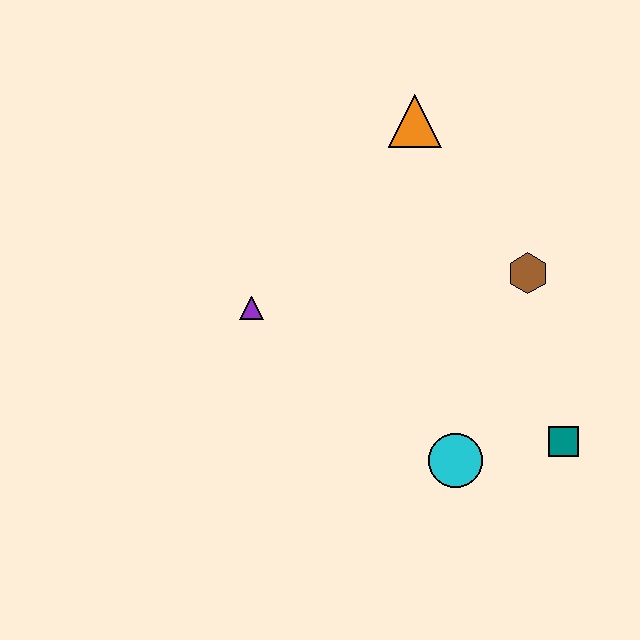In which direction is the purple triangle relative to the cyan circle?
The purple triangle is to the left of the cyan circle.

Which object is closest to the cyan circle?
The teal square is closest to the cyan circle.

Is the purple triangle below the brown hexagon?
Yes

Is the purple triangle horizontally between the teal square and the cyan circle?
No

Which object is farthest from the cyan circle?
The orange triangle is farthest from the cyan circle.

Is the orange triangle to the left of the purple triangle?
No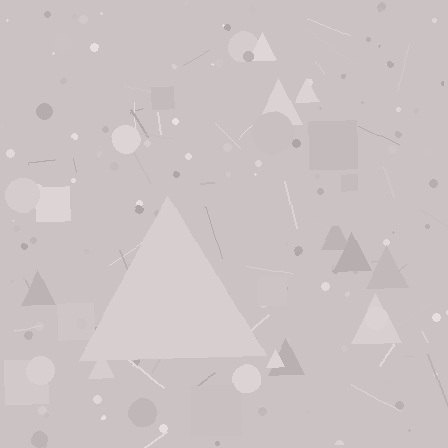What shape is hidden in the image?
A triangle is hidden in the image.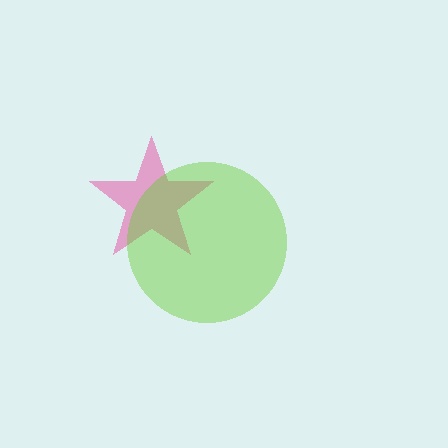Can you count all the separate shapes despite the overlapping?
Yes, there are 2 separate shapes.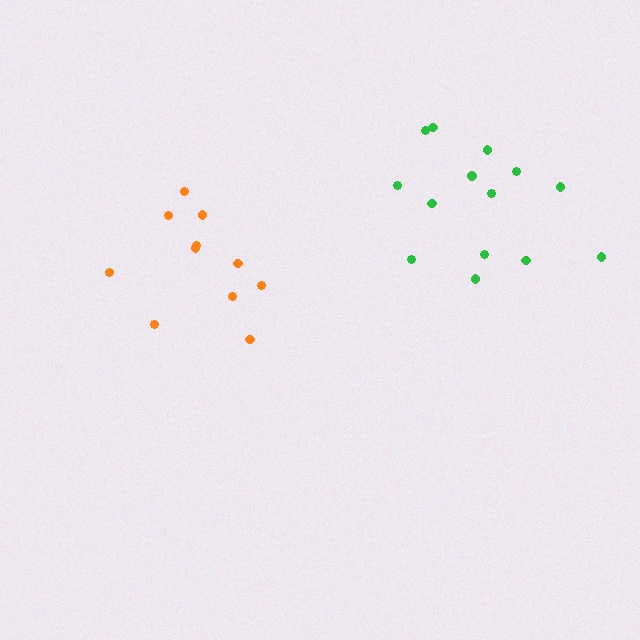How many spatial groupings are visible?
There are 2 spatial groupings.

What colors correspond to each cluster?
The clusters are colored: green, orange.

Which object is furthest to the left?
The orange cluster is leftmost.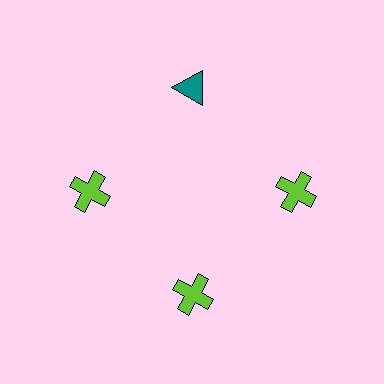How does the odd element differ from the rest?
It differs in both color (teal instead of lime) and shape (triangle instead of cross).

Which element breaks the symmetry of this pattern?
The teal triangle at roughly the 12 o'clock position breaks the symmetry. All other shapes are lime crosses.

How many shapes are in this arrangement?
There are 4 shapes arranged in a ring pattern.